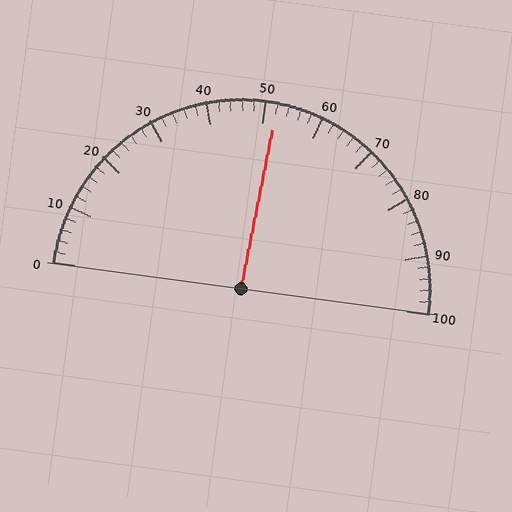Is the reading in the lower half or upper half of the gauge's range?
The reading is in the upper half of the range (0 to 100).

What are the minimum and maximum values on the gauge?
The gauge ranges from 0 to 100.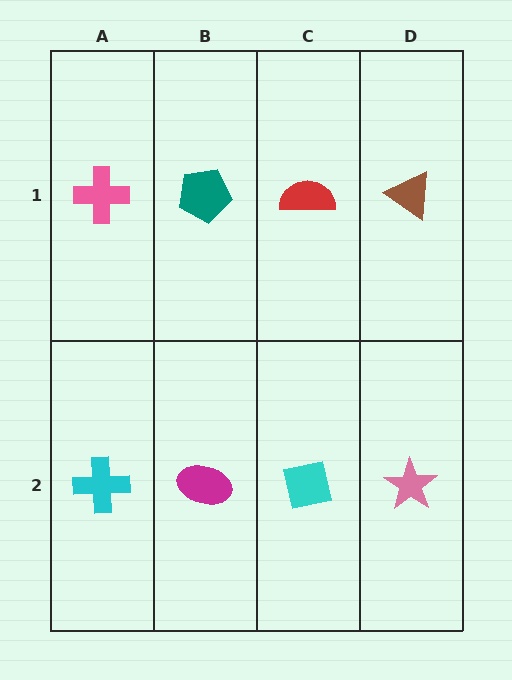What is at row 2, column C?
A cyan square.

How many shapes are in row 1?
4 shapes.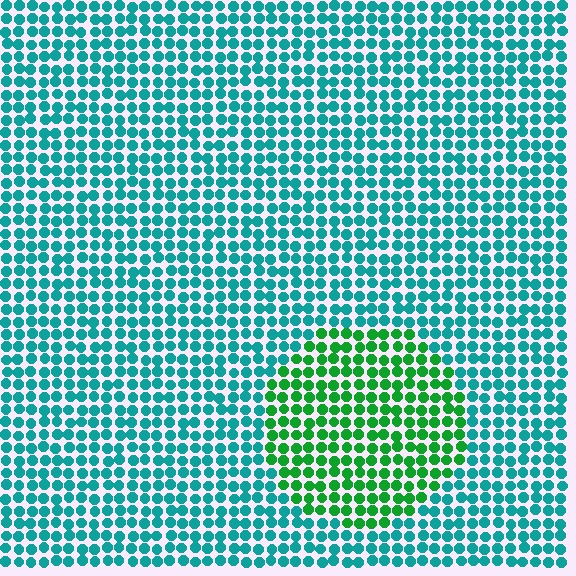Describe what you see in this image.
The image is filled with small teal elements in a uniform arrangement. A circle-shaped region is visible where the elements are tinted to a slightly different hue, forming a subtle color boundary.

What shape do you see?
I see a circle.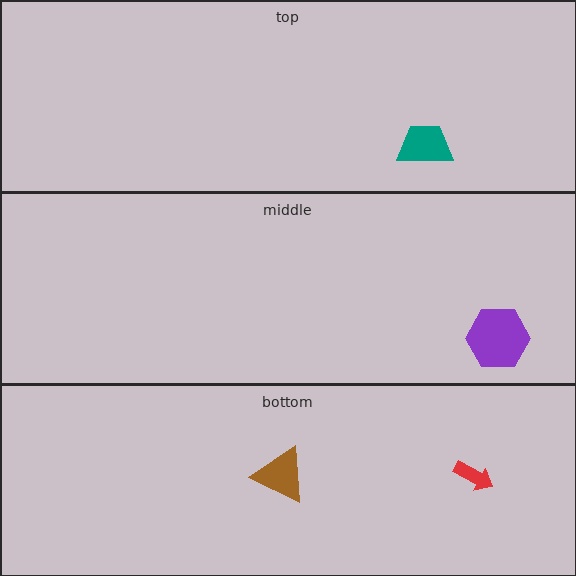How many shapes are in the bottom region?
2.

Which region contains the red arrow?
The bottom region.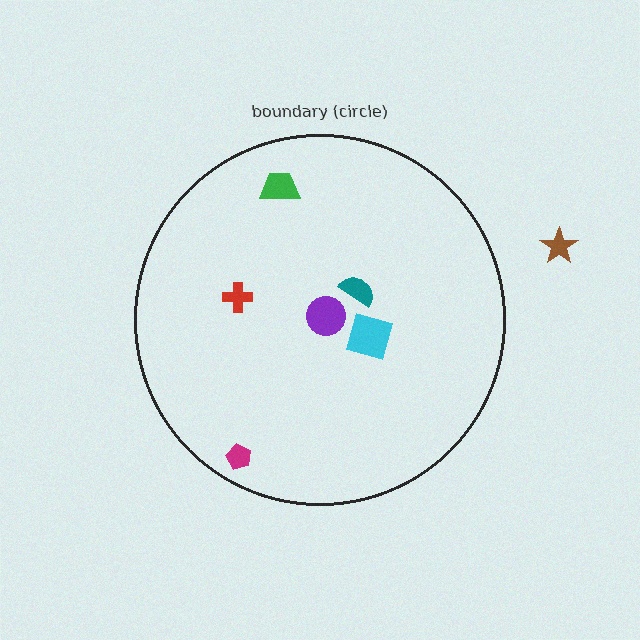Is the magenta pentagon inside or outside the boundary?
Inside.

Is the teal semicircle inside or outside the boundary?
Inside.